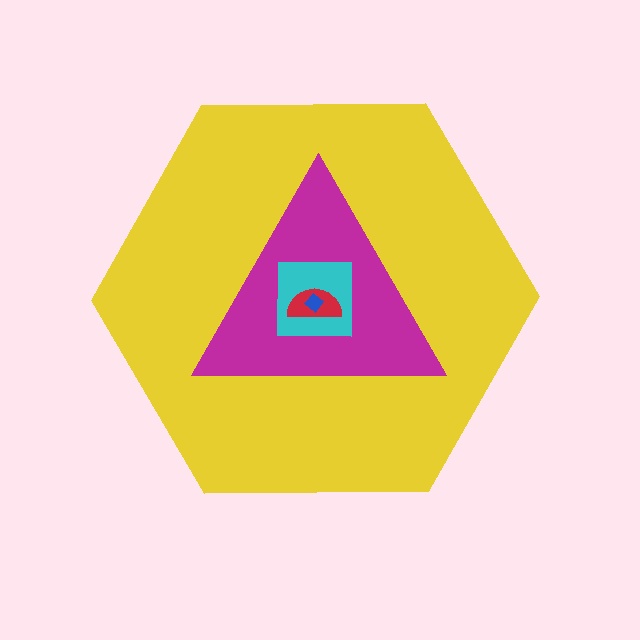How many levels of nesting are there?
5.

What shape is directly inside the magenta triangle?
The cyan square.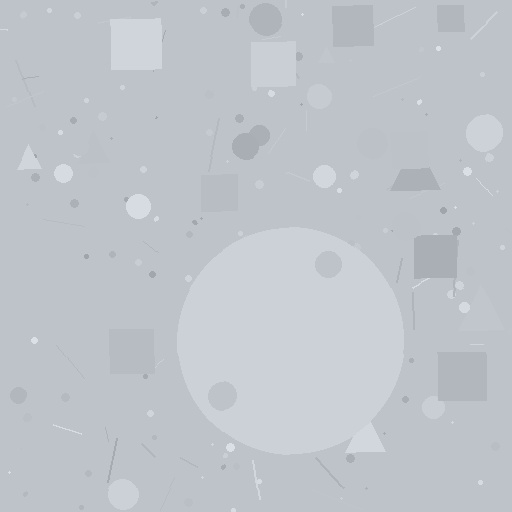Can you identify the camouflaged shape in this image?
The camouflaged shape is a circle.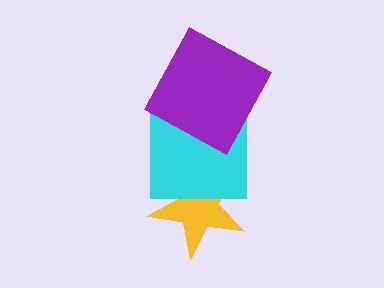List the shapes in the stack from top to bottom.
From top to bottom: the purple square, the cyan square, the yellow star.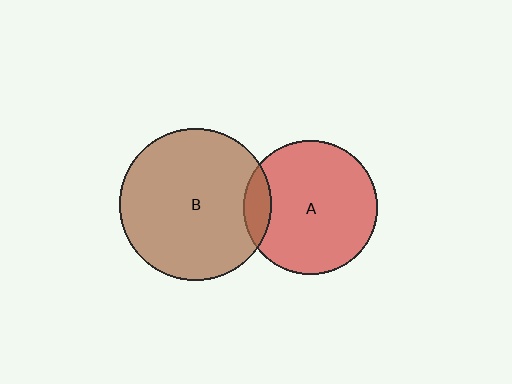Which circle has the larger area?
Circle B (brown).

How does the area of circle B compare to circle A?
Approximately 1.3 times.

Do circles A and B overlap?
Yes.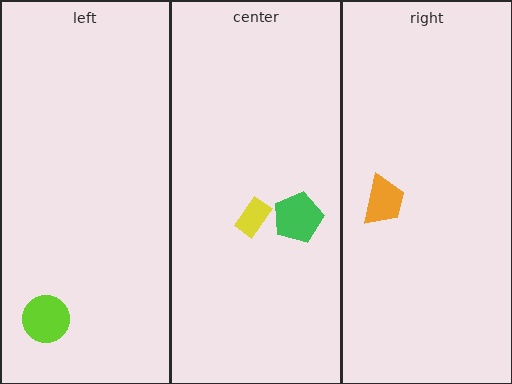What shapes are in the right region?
The orange trapezoid.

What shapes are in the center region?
The yellow rectangle, the green pentagon.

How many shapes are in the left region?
1.